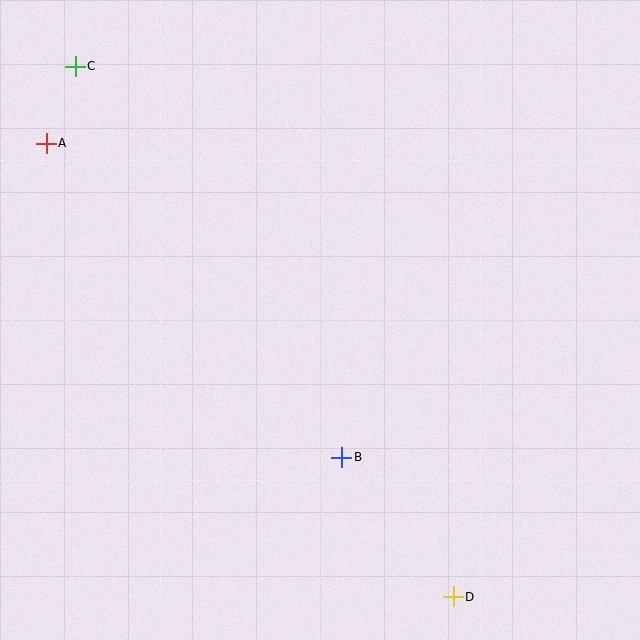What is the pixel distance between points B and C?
The distance between B and C is 473 pixels.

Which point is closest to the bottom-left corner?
Point B is closest to the bottom-left corner.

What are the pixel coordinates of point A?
Point A is at (46, 143).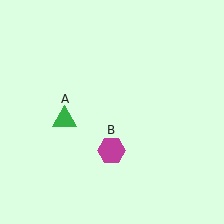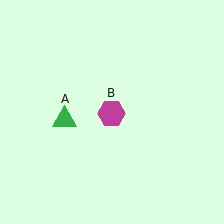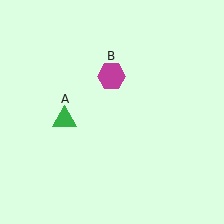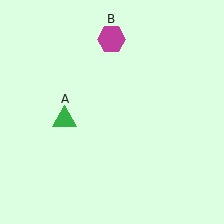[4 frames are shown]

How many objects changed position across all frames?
1 object changed position: magenta hexagon (object B).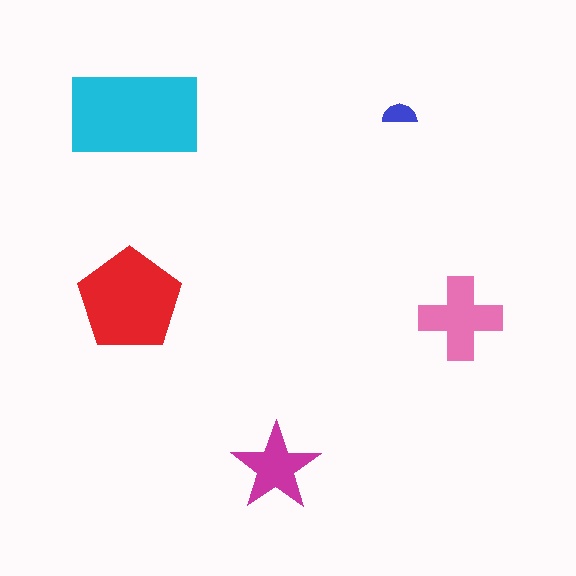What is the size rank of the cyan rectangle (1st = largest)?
1st.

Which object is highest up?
The blue semicircle is topmost.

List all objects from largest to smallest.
The cyan rectangle, the red pentagon, the pink cross, the magenta star, the blue semicircle.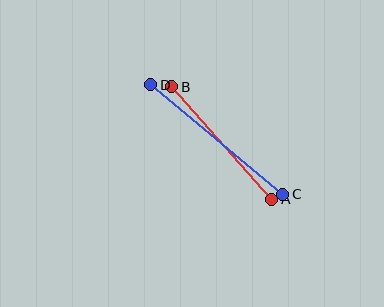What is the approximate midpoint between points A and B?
The midpoint is at approximately (222, 143) pixels.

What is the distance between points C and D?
The distance is approximately 171 pixels.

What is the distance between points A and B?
The distance is approximately 150 pixels.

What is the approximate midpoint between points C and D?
The midpoint is at approximately (217, 139) pixels.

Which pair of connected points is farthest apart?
Points C and D are farthest apart.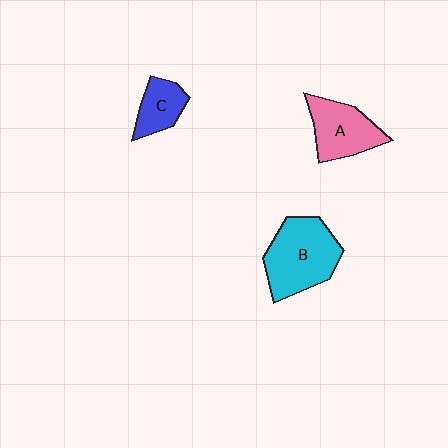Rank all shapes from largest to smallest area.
From largest to smallest: B (cyan), A (pink), C (blue).